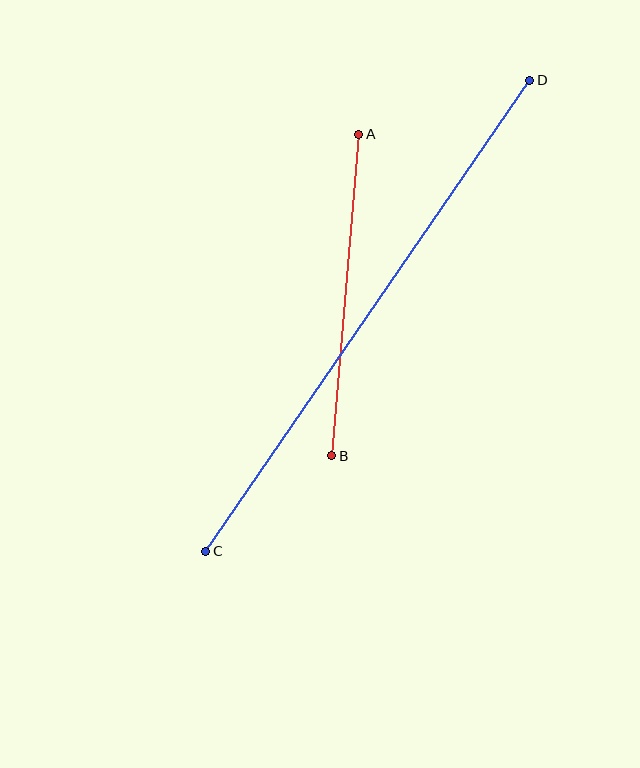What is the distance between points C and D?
The distance is approximately 572 pixels.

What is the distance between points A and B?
The distance is approximately 323 pixels.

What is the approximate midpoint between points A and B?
The midpoint is at approximately (345, 295) pixels.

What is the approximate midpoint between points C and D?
The midpoint is at approximately (368, 316) pixels.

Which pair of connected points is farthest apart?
Points C and D are farthest apart.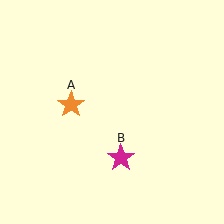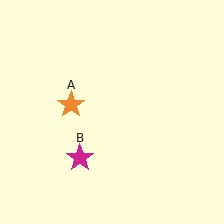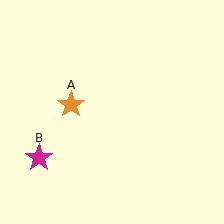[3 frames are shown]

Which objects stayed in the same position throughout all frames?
Orange star (object A) remained stationary.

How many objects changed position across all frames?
1 object changed position: magenta star (object B).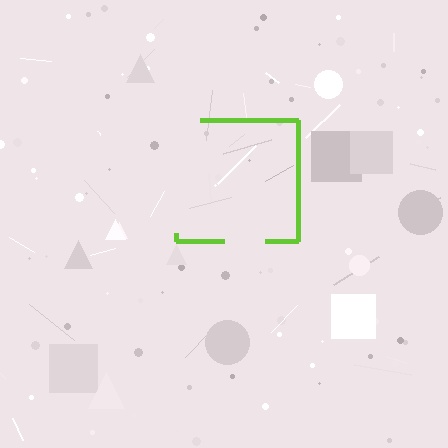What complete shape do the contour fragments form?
The contour fragments form a square.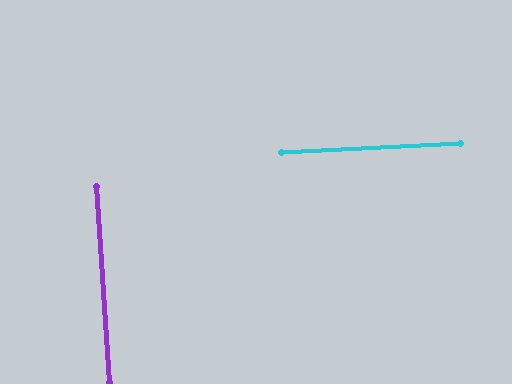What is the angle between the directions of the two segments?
Approximately 89 degrees.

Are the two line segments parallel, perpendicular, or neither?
Perpendicular — they meet at approximately 89°.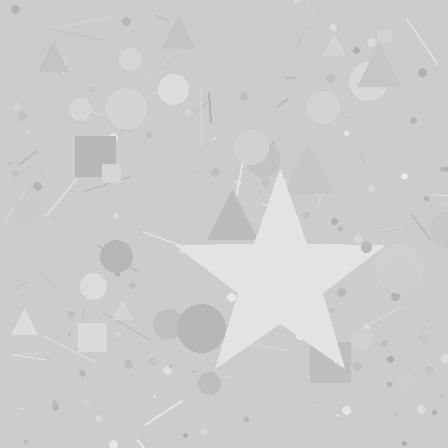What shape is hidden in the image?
A star is hidden in the image.